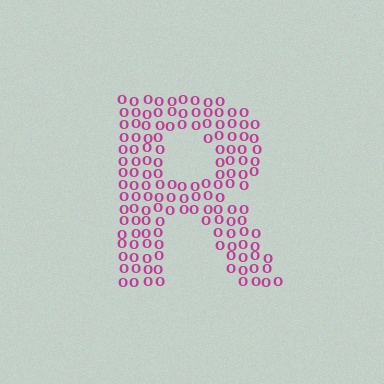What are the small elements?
The small elements are letter O's.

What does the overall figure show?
The overall figure shows the letter R.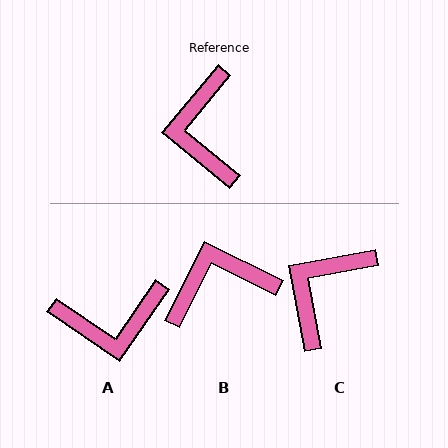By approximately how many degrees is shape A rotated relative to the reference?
Approximately 95 degrees counter-clockwise.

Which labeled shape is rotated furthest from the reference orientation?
A, about 95 degrees away.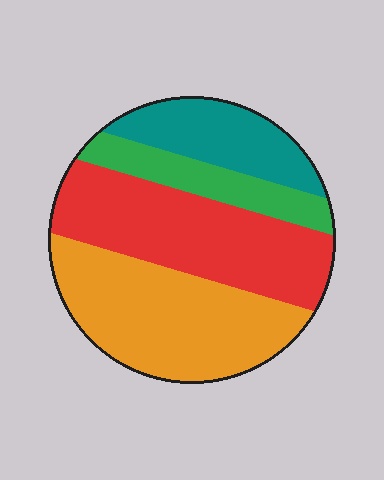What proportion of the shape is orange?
Orange covers around 35% of the shape.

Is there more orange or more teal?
Orange.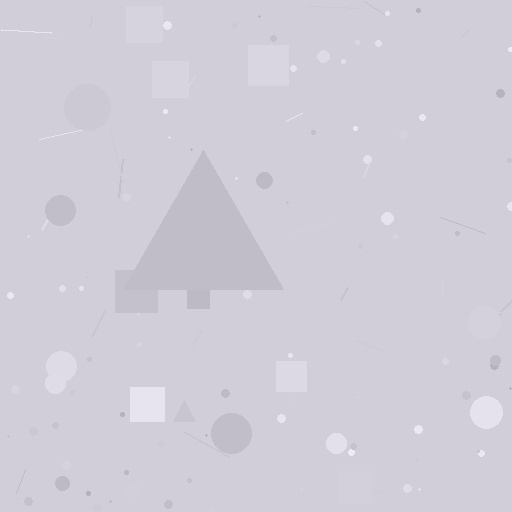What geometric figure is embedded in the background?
A triangle is embedded in the background.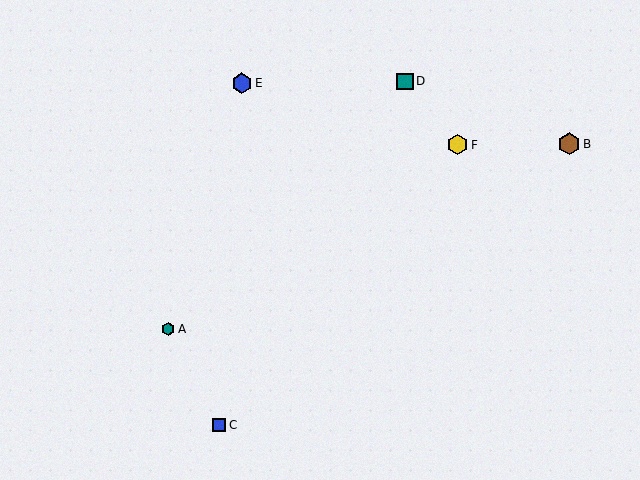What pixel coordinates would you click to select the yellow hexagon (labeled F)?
Click at (458, 145) to select the yellow hexagon F.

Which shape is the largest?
The brown hexagon (labeled B) is the largest.